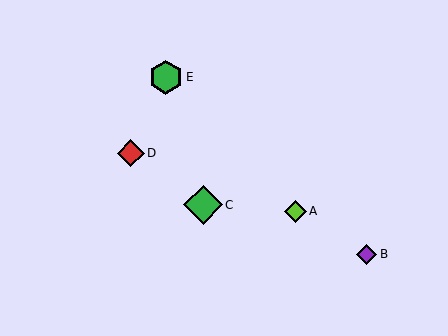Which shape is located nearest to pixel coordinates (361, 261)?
The purple diamond (labeled B) at (367, 254) is nearest to that location.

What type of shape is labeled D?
Shape D is a red diamond.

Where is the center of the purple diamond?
The center of the purple diamond is at (367, 254).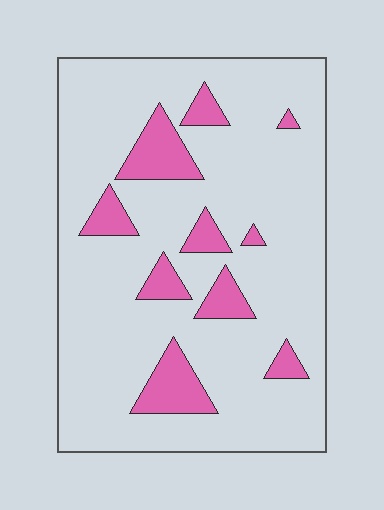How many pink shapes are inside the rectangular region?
10.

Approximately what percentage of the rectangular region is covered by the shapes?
Approximately 15%.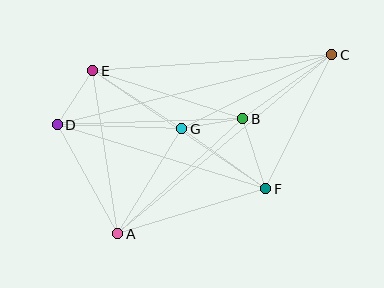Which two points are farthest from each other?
Points C and D are farthest from each other.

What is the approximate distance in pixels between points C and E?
The distance between C and E is approximately 240 pixels.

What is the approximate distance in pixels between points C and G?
The distance between C and G is approximately 167 pixels.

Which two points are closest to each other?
Points B and G are closest to each other.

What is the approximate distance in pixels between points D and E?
The distance between D and E is approximately 65 pixels.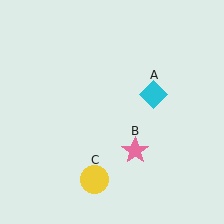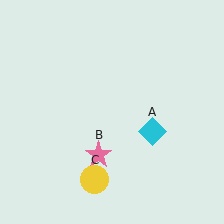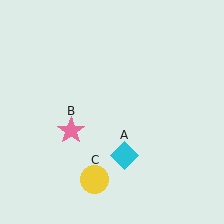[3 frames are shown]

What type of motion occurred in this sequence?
The cyan diamond (object A), pink star (object B) rotated clockwise around the center of the scene.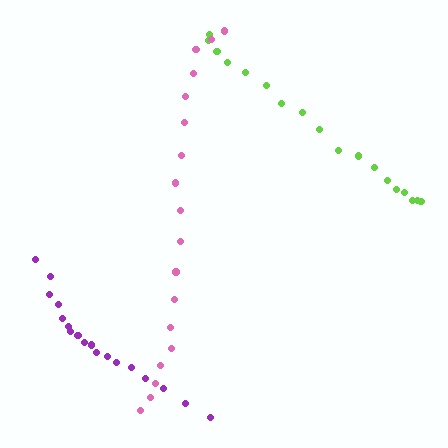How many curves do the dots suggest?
There are 3 distinct paths.